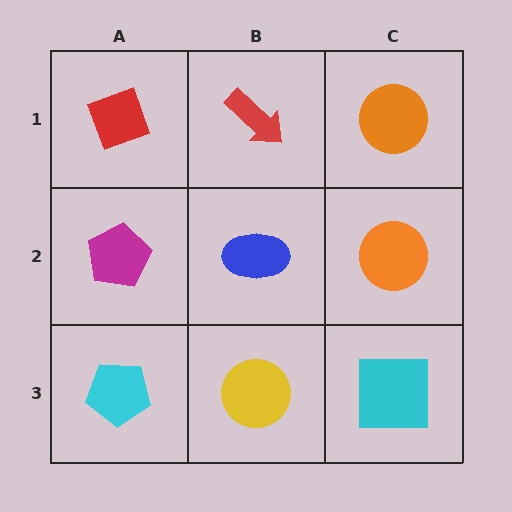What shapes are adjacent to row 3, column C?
An orange circle (row 2, column C), a yellow circle (row 3, column B).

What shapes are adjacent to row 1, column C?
An orange circle (row 2, column C), a red arrow (row 1, column B).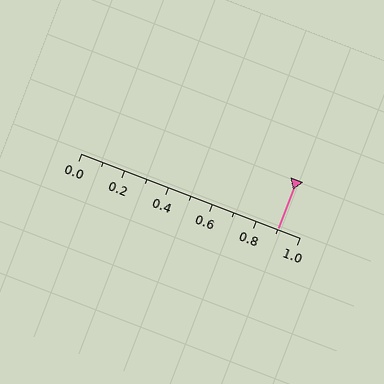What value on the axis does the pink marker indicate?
The marker indicates approximately 0.9.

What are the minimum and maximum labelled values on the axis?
The axis runs from 0.0 to 1.0.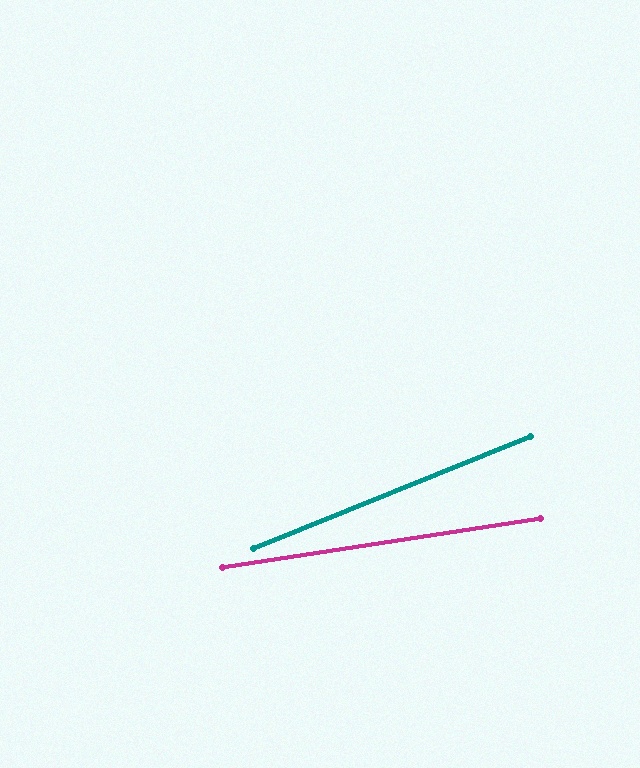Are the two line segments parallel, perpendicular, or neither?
Neither parallel nor perpendicular — they differ by about 13°.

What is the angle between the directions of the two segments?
Approximately 13 degrees.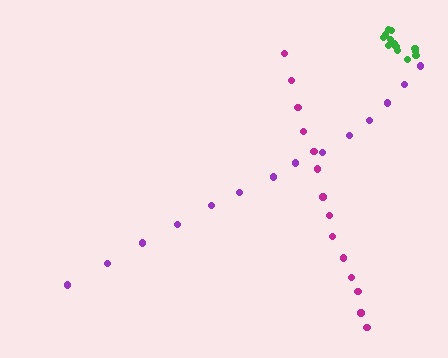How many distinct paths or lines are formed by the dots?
There are 3 distinct paths.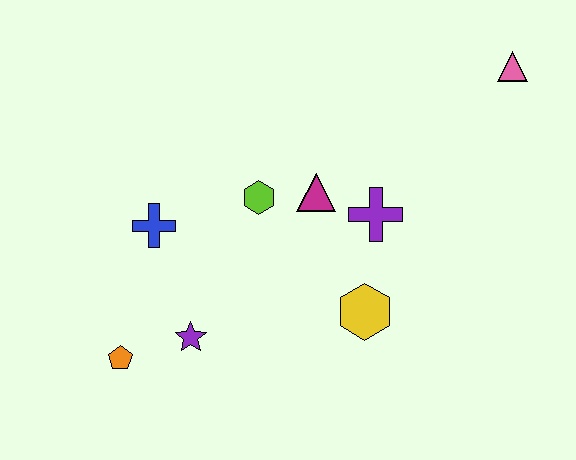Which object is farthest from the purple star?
The pink triangle is farthest from the purple star.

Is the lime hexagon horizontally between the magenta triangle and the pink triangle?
No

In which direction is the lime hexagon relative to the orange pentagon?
The lime hexagon is above the orange pentagon.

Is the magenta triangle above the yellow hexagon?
Yes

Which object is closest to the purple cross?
The magenta triangle is closest to the purple cross.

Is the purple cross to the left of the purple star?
No